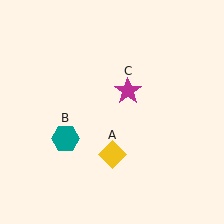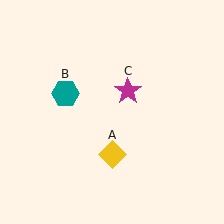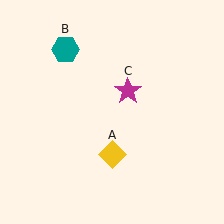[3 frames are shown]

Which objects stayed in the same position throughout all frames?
Yellow diamond (object A) and magenta star (object C) remained stationary.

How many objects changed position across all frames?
1 object changed position: teal hexagon (object B).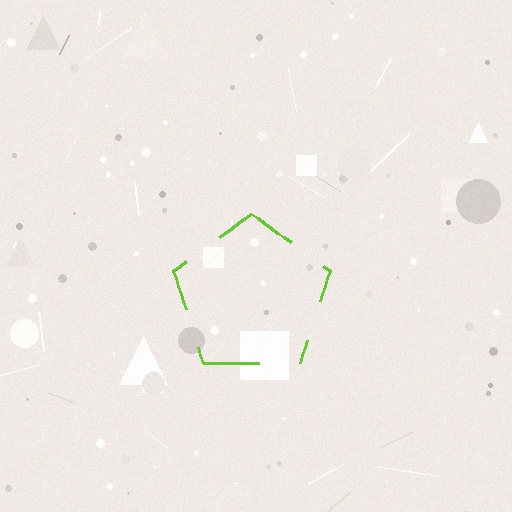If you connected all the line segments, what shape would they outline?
They would outline a pentagon.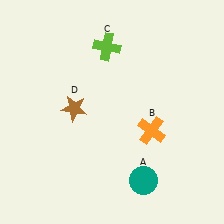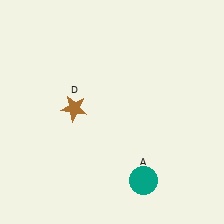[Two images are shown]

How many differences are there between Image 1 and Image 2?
There are 2 differences between the two images.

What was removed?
The lime cross (C), the orange cross (B) were removed in Image 2.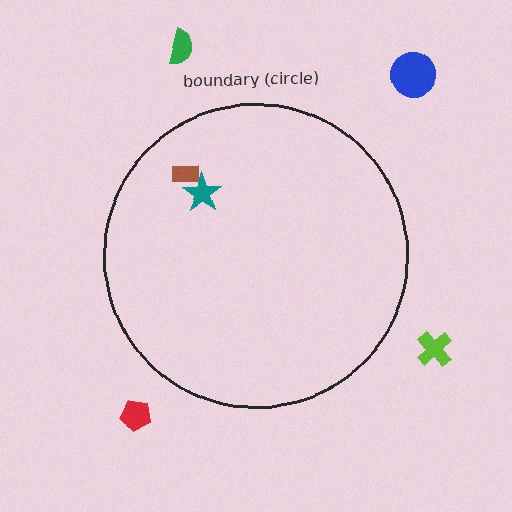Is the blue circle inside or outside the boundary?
Outside.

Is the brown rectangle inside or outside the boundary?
Inside.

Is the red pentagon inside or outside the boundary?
Outside.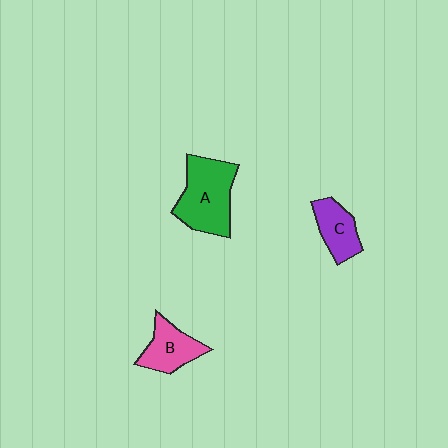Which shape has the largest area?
Shape A (green).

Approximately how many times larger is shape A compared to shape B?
Approximately 1.6 times.